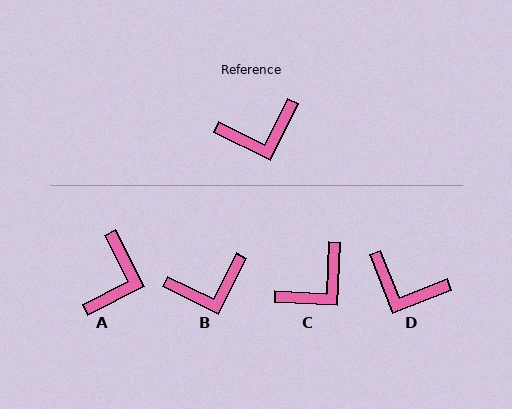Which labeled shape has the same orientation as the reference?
B.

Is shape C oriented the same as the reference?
No, it is off by about 23 degrees.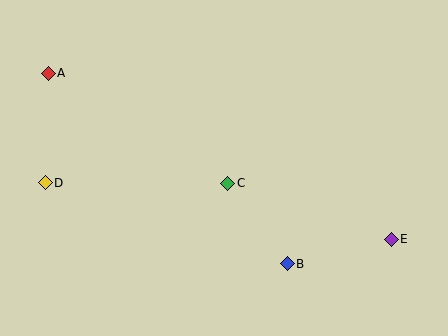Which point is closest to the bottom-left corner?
Point D is closest to the bottom-left corner.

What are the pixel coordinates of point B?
Point B is at (287, 264).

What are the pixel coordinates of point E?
Point E is at (391, 239).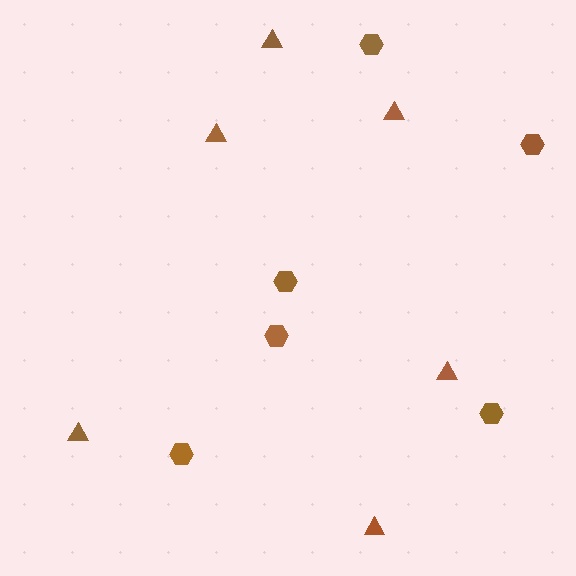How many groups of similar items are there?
There are 2 groups: one group of triangles (6) and one group of hexagons (6).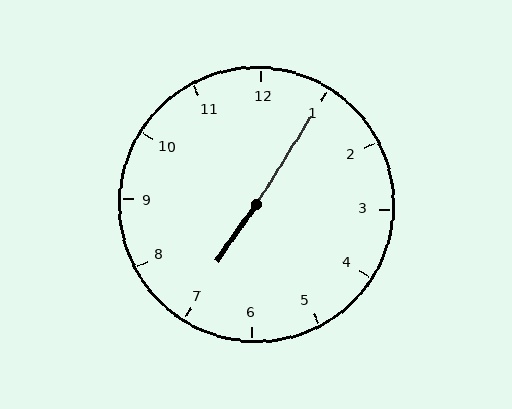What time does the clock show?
7:05.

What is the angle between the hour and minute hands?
Approximately 178 degrees.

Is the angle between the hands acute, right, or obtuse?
It is obtuse.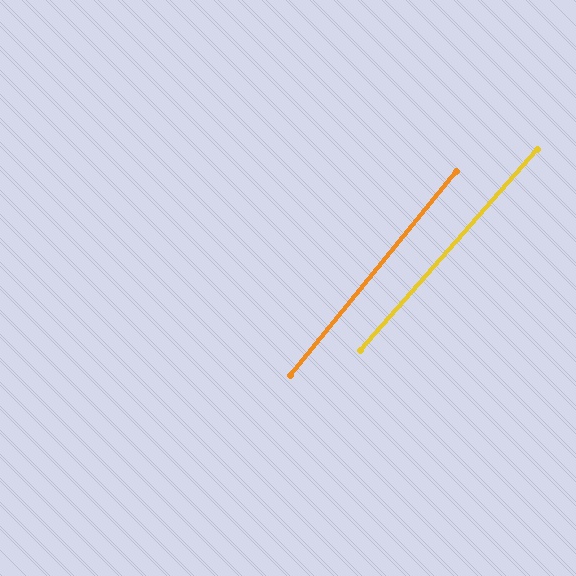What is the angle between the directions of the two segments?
Approximately 2 degrees.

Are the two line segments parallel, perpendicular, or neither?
Parallel — their directions differ by only 1.9°.